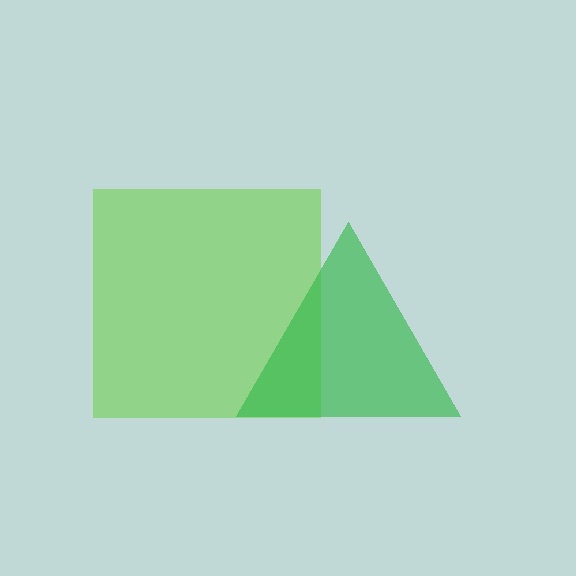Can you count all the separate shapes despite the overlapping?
Yes, there are 2 separate shapes.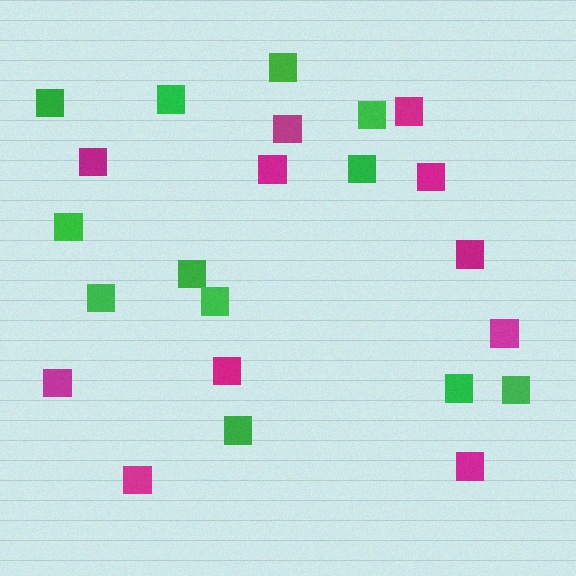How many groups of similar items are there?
There are 2 groups: one group of green squares (12) and one group of magenta squares (11).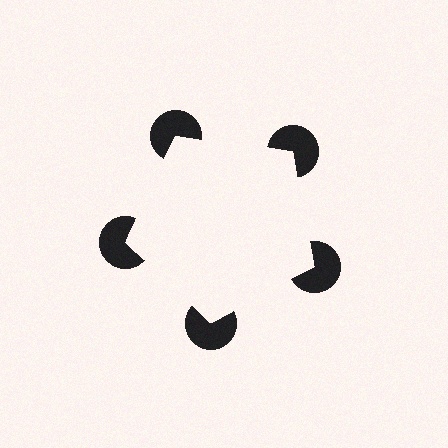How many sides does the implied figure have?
5 sides.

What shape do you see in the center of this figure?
An illusory pentagon — its edges are inferred from the aligned wedge cuts in the pac-man discs, not physically drawn.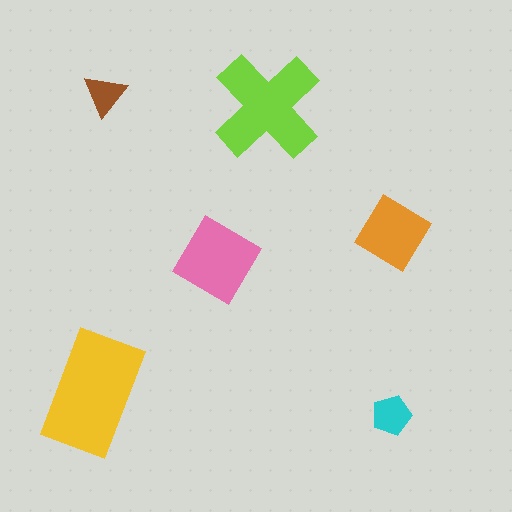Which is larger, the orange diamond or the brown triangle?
The orange diamond.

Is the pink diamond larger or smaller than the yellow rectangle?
Smaller.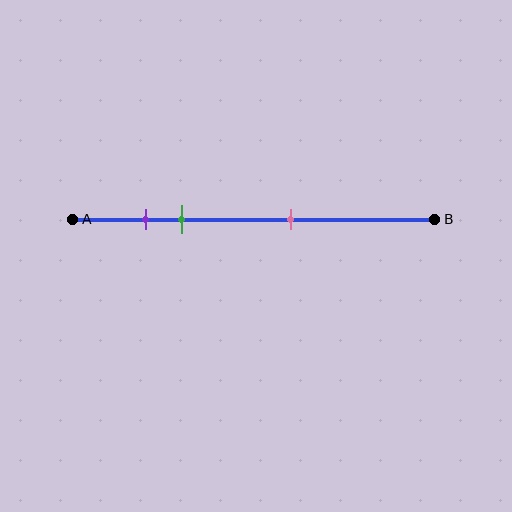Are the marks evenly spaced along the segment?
No, the marks are not evenly spaced.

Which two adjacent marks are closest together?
The purple and green marks are the closest adjacent pair.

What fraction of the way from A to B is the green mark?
The green mark is approximately 30% (0.3) of the way from A to B.